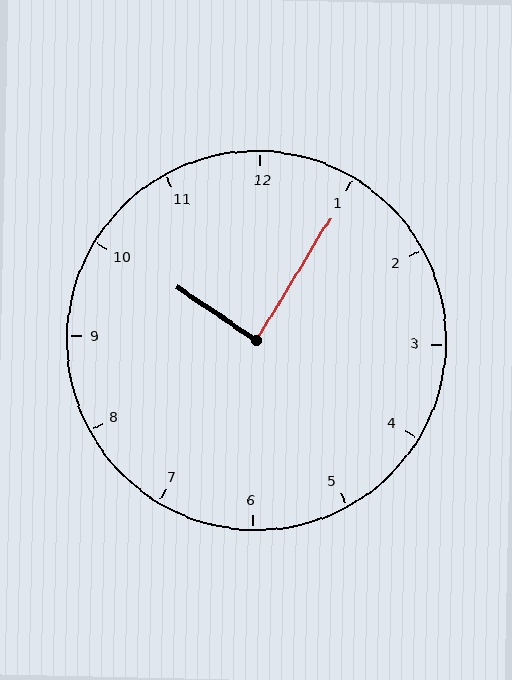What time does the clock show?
10:05.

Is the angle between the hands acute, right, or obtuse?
It is right.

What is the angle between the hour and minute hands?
Approximately 88 degrees.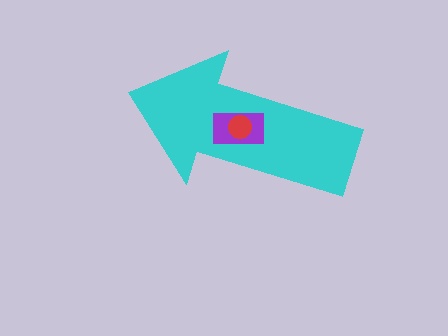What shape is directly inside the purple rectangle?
The red circle.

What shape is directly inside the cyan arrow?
The purple rectangle.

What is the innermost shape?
The red circle.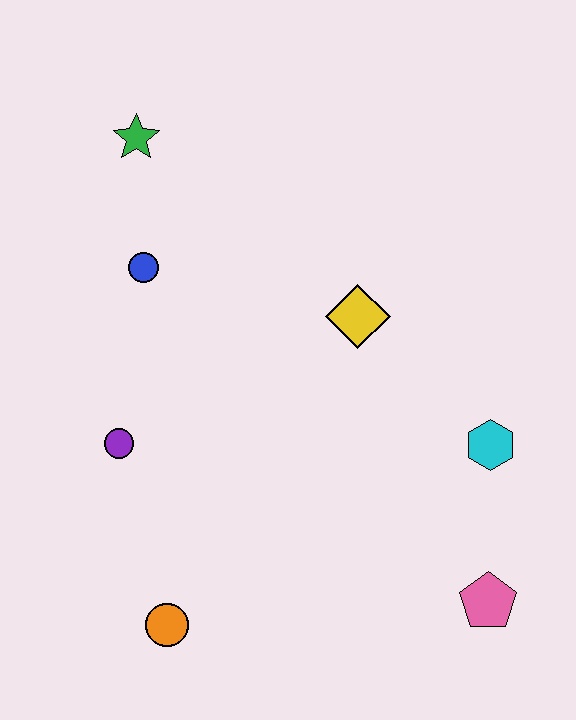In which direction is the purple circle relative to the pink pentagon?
The purple circle is to the left of the pink pentagon.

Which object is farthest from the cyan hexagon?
The green star is farthest from the cyan hexagon.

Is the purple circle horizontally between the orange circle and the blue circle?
No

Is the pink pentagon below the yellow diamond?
Yes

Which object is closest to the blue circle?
The green star is closest to the blue circle.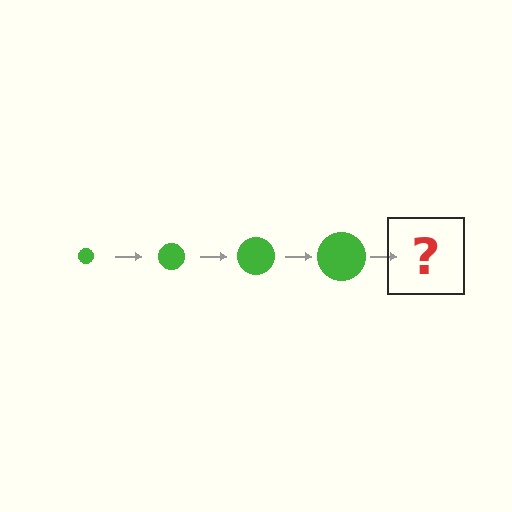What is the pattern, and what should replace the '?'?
The pattern is that the circle gets progressively larger each step. The '?' should be a green circle, larger than the previous one.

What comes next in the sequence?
The next element should be a green circle, larger than the previous one.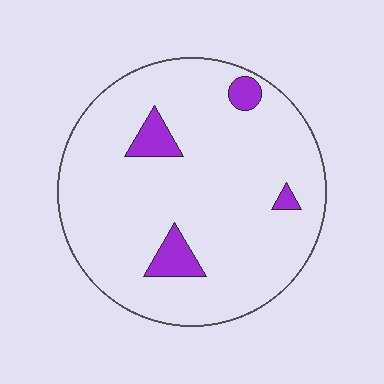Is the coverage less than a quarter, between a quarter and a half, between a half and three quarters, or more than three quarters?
Less than a quarter.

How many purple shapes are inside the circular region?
4.